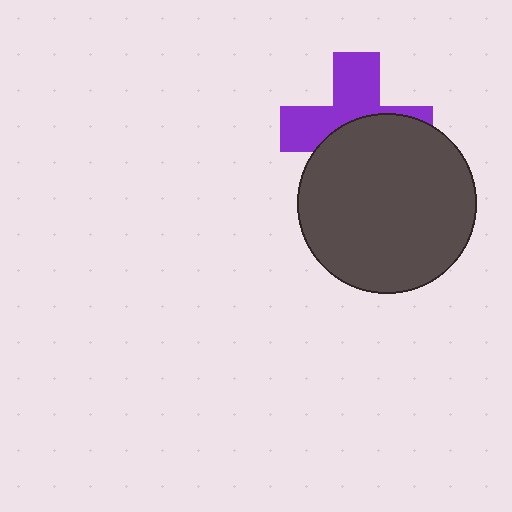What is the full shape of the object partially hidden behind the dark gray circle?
The partially hidden object is a purple cross.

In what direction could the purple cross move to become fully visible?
The purple cross could move up. That would shift it out from behind the dark gray circle entirely.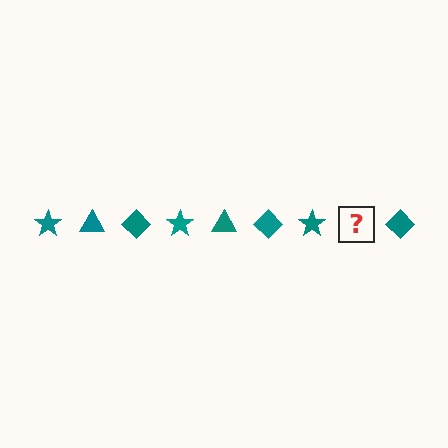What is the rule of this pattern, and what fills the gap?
The rule is that the pattern cycles through star, triangle, diamond shapes in teal. The gap should be filled with a teal triangle.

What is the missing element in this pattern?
The missing element is a teal triangle.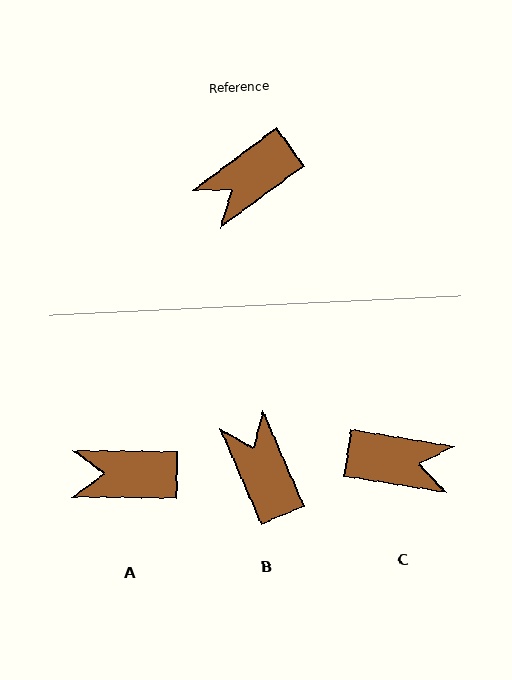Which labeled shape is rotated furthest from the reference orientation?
C, about 134 degrees away.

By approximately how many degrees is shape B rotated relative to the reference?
Approximately 103 degrees clockwise.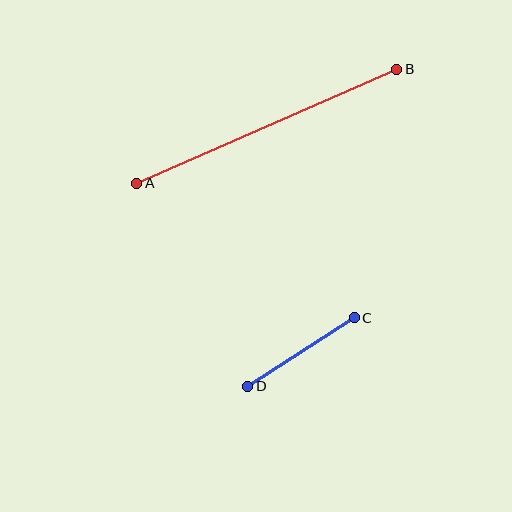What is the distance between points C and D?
The distance is approximately 127 pixels.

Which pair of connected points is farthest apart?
Points A and B are farthest apart.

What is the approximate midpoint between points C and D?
The midpoint is at approximately (301, 352) pixels.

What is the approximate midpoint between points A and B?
The midpoint is at approximately (267, 126) pixels.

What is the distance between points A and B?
The distance is approximately 284 pixels.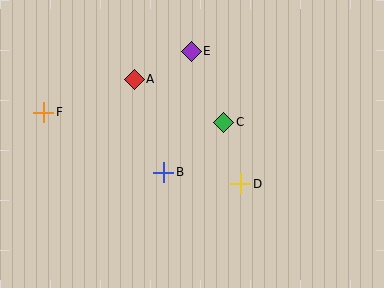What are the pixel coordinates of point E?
Point E is at (191, 51).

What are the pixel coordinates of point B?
Point B is at (164, 172).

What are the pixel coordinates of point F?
Point F is at (44, 112).